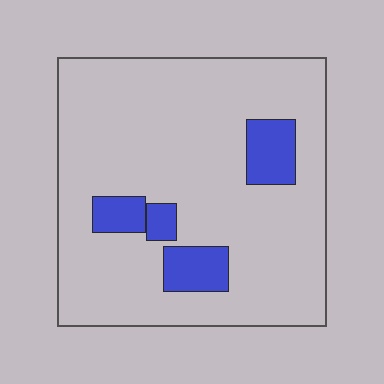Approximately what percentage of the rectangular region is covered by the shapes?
Approximately 15%.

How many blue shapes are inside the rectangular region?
4.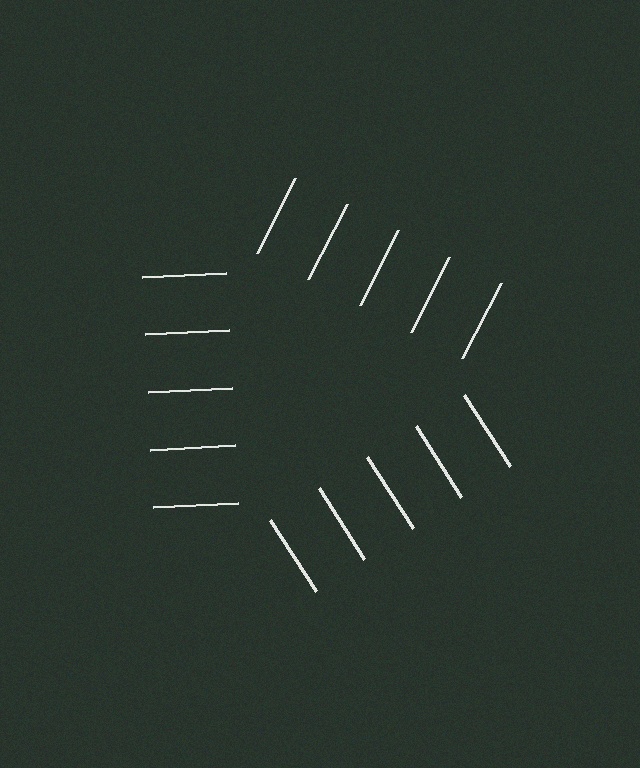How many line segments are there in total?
15 — 5 along each of the 3 edges.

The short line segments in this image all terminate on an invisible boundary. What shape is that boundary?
An illusory triangle — the line segments terminate on its edges but no continuous stroke is drawn.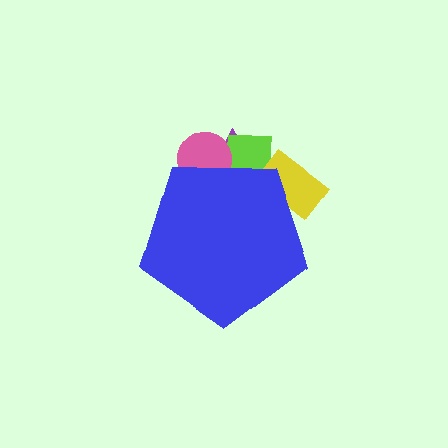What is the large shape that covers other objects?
A blue pentagon.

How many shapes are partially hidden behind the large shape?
4 shapes are partially hidden.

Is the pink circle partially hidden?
Yes, the pink circle is partially hidden behind the blue pentagon.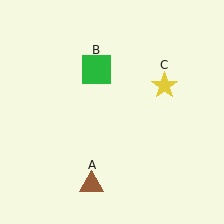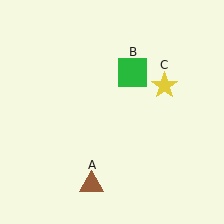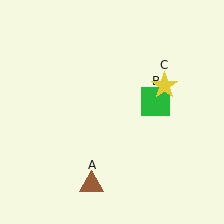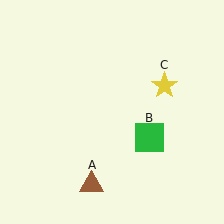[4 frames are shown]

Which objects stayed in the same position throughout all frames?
Brown triangle (object A) and yellow star (object C) remained stationary.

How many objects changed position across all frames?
1 object changed position: green square (object B).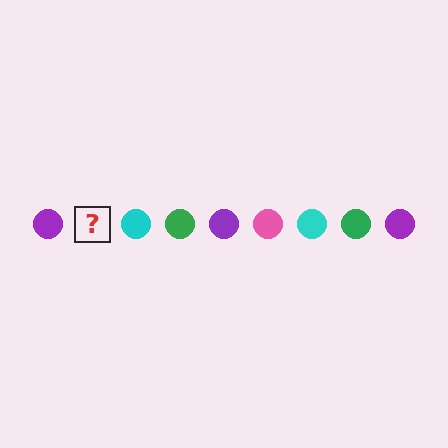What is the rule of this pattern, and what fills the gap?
The rule is that the pattern cycles through purple, pink, cyan, green circles. The gap should be filled with a pink circle.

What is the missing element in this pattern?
The missing element is a pink circle.